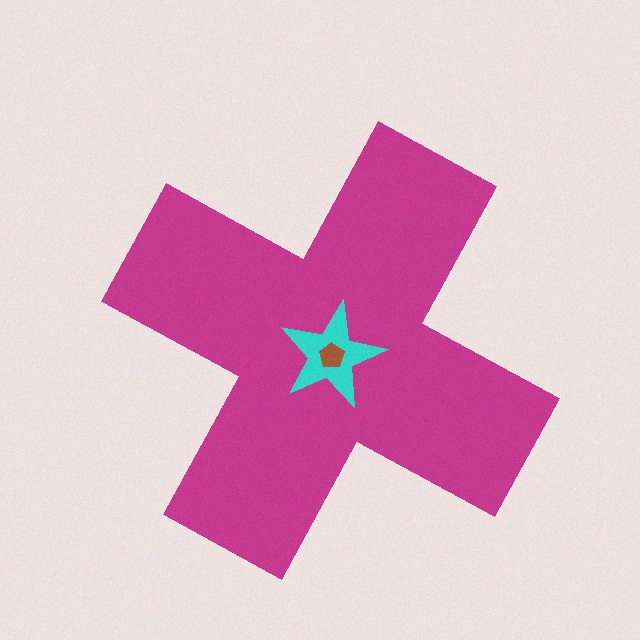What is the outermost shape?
The magenta cross.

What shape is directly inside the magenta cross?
The cyan star.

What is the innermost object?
The brown pentagon.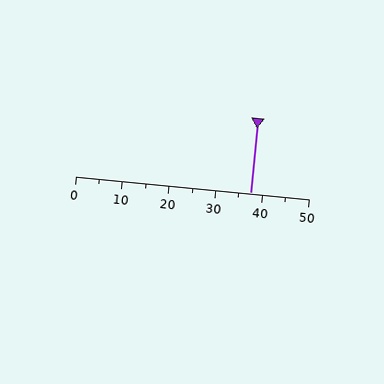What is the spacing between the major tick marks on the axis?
The major ticks are spaced 10 apart.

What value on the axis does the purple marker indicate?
The marker indicates approximately 37.5.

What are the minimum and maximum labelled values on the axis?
The axis runs from 0 to 50.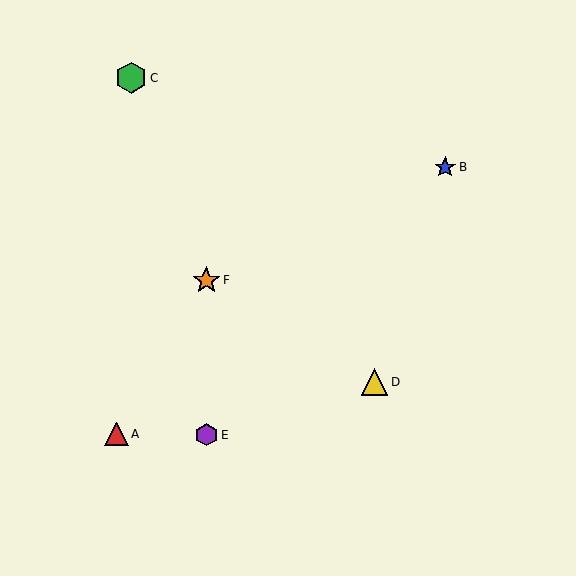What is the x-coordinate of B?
Object B is at x≈445.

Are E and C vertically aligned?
No, E is at x≈206 and C is at x≈131.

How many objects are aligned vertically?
2 objects (E, F) are aligned vertically.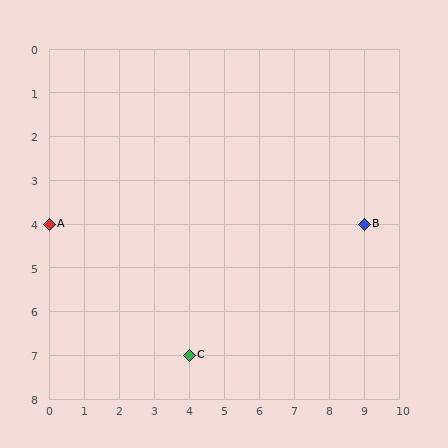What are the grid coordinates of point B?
Point B is at grid coordinates (9, 4).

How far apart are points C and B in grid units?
Points C and B are 5 columns and 3 rows apart (about 5.8 grid units diagonally).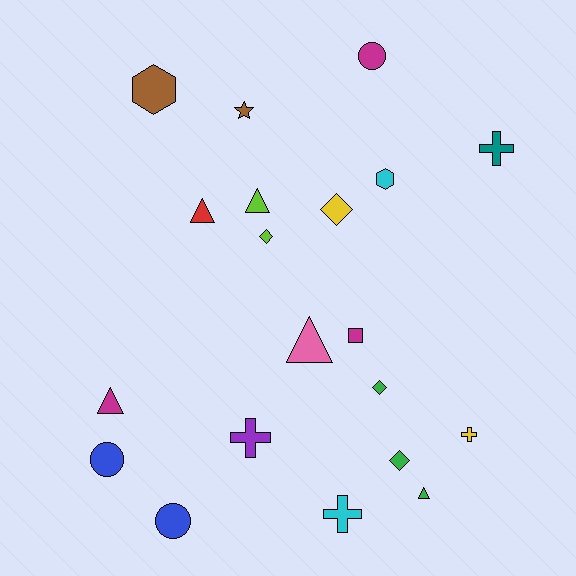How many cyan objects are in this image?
There are 2 cyan objects.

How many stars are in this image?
There is 1 star.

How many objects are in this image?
There are 20 objects.